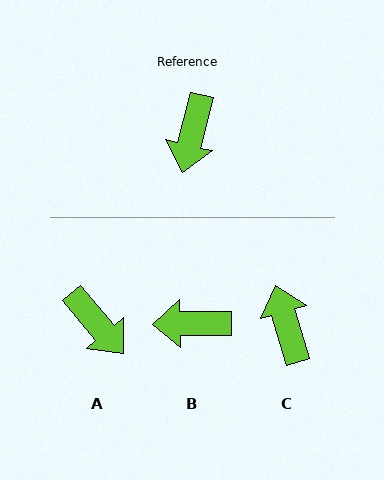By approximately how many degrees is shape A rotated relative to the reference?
Approximately 54 degrees counter-clockwise.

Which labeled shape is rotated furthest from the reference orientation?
C, about 150 degrees away.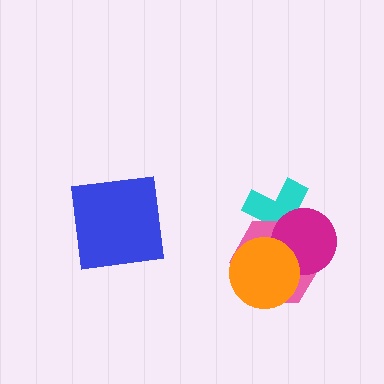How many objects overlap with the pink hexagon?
3 objects overlap with the pink hexagon.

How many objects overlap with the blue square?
0 objects overlap with the blue square.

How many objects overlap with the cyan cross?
3 objects overlap with the cyan cross.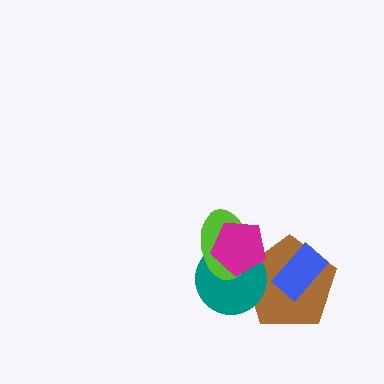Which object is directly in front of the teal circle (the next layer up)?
The lime ellipse is directly in front of the teal circle.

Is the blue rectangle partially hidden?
No, no other shape covers it.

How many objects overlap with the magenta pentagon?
3 objects overlap with the magenta pentagon.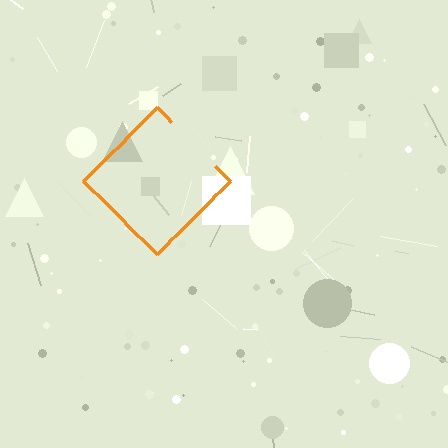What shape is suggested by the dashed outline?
The dashed outline suggests a diamond.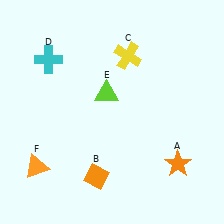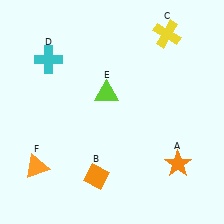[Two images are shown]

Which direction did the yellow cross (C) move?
The yellow cross (C) moved right.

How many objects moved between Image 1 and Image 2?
1 object moved between the two images.